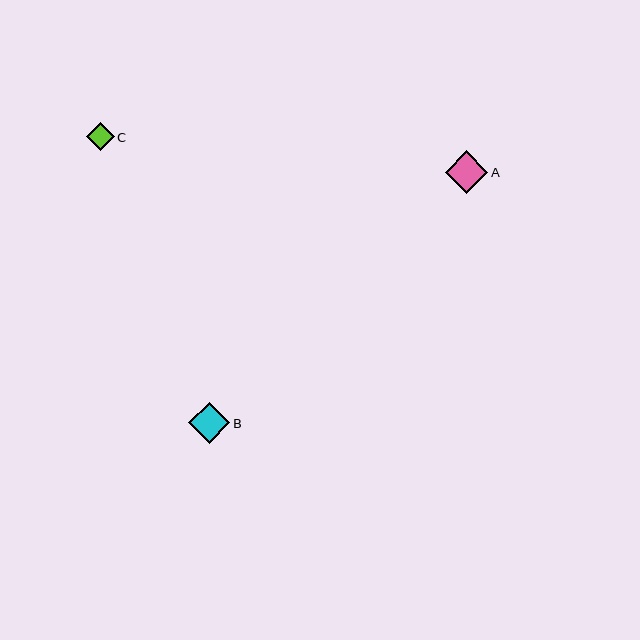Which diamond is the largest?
Diamond A is the largest with a size of approximately 43 pixels.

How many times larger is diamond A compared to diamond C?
Diamond A is approximately 1.5 times the size of diamond C.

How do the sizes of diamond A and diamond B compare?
Diamond A and diamond B are approximately the same size.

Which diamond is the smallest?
Diamond C is the smallest with a size of approximately 28 pixels.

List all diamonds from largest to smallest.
From largest to smallest: A, B, C.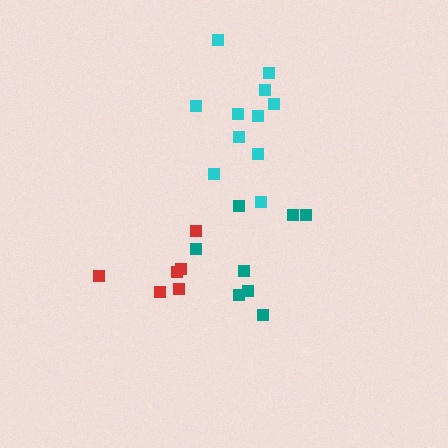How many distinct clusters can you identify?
There are 3 distinct clusters.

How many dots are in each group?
Group 1: 11 dots, Group 2: 6 dots, Group 3: 8 dots (25 total).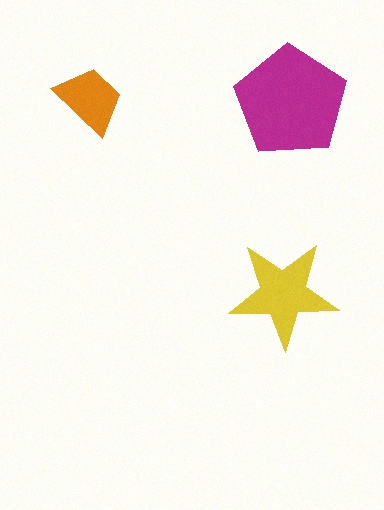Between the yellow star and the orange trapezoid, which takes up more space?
The yellow star.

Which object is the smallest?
The orange trapezoid.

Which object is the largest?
The magenta pentagon.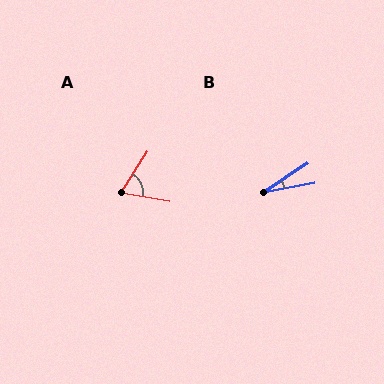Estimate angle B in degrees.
Approximately 23 degrees.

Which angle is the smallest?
B, at approximately 23 degrees.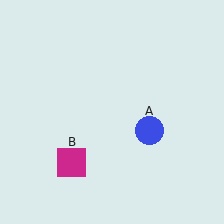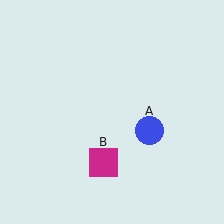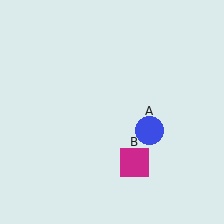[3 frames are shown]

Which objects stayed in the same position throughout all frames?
Blue circle (object A) remained stationary.